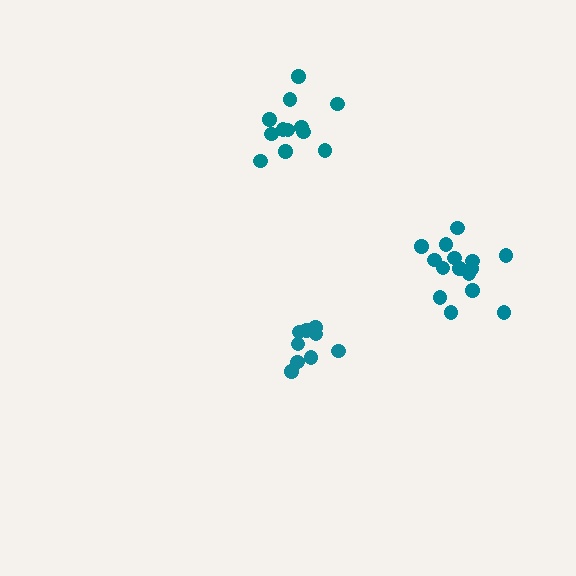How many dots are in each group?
Group 1: 12 dots, Group 2: 9 dots, Group 3: 15 dots (36 total).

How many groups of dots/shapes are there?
There are 3 groups.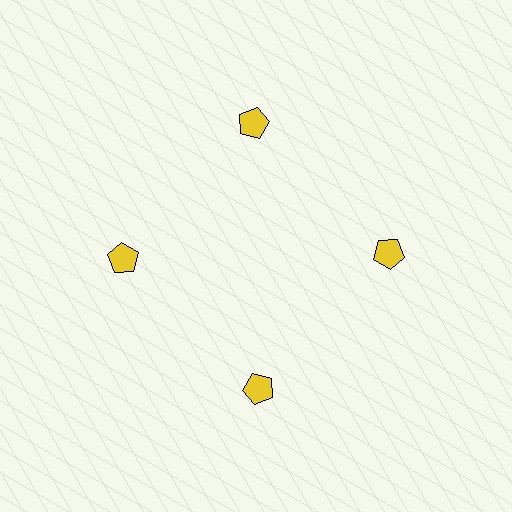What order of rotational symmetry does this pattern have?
This pattern has 4-fold rotational symmetry.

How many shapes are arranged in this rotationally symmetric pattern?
There are 4 shapes, arranged in 4 groups of 1.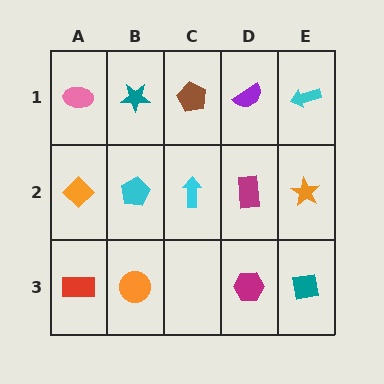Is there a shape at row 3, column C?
No, that cell is empty.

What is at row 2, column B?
A cyan pentagon.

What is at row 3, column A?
A red rectangle.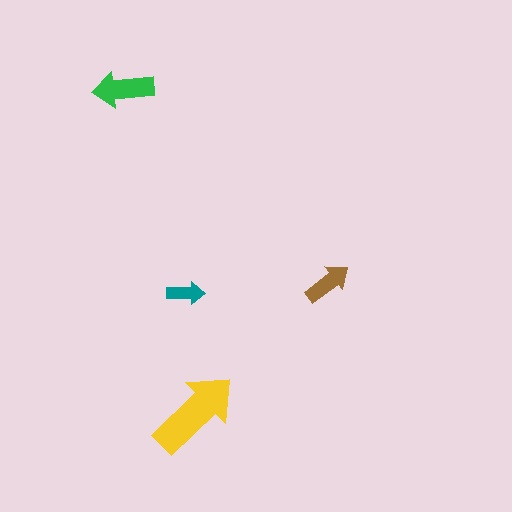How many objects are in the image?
There are 4 objects in the image.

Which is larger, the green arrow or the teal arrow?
The green one.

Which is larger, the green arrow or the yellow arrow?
The yellow one.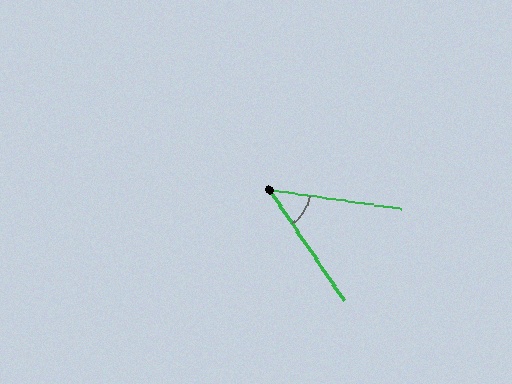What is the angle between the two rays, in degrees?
Approximately 48 degrees.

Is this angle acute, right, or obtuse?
It is acute.